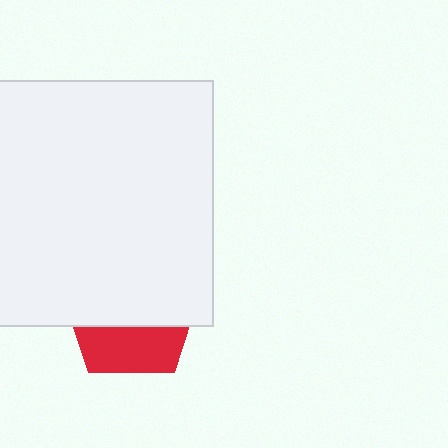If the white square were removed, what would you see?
You would see the complete red pentagon.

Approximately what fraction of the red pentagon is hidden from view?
Roughly 64% of the red pentagon is hidden behind the white square.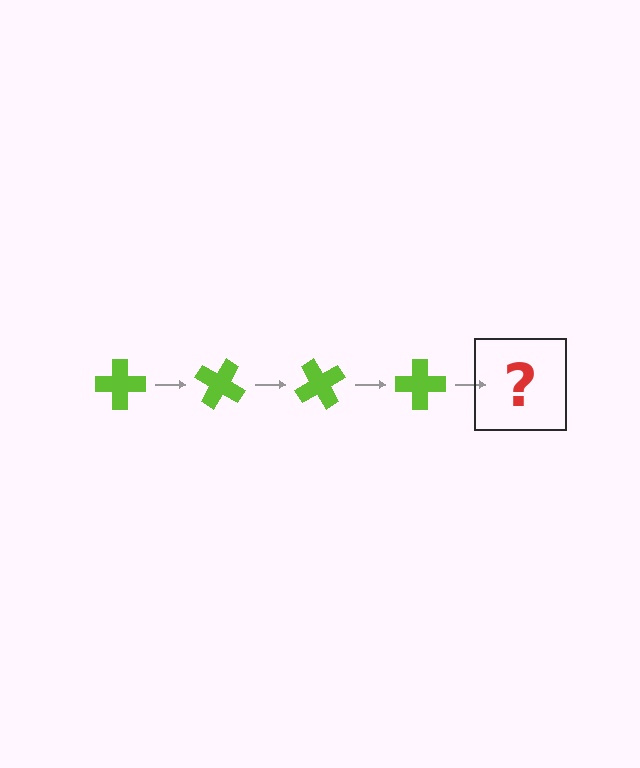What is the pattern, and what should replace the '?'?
The pattern is that the cross rotates 30 degrees each step. The '?' should be a lime cross rotated 120 degrees.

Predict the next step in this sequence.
The next step is a lime cross rotated 120 degrees.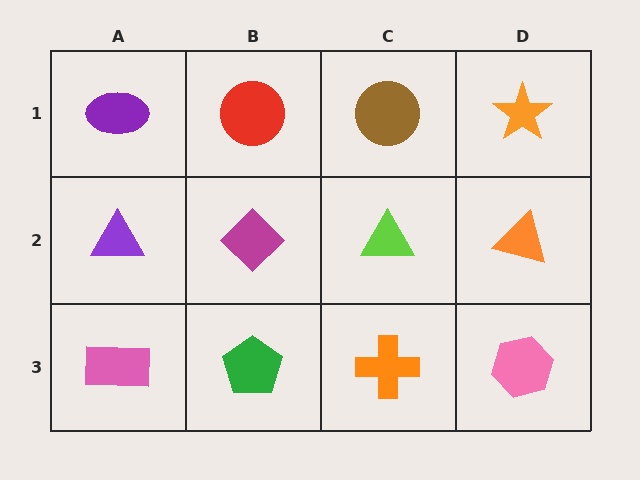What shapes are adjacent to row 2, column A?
A purple ellipse (row 1, column A), a pink rectangle (row 3, column A), a magenta diamond (row 2, column B).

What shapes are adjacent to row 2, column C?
A brown circle (row 1, column C), an orange cross (row 3, column C), a magenta diamond (row 2, column B), an orange triangle (row 2, column D).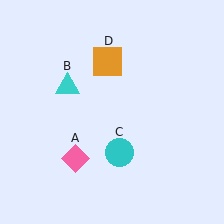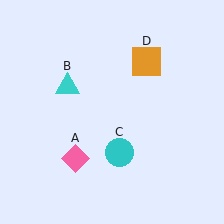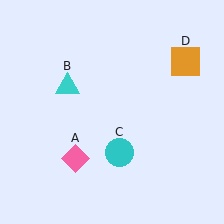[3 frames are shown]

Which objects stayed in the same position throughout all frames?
Pink diamond (object A) and cyan triangle (object B) and cyan circle (object C) remained stationary.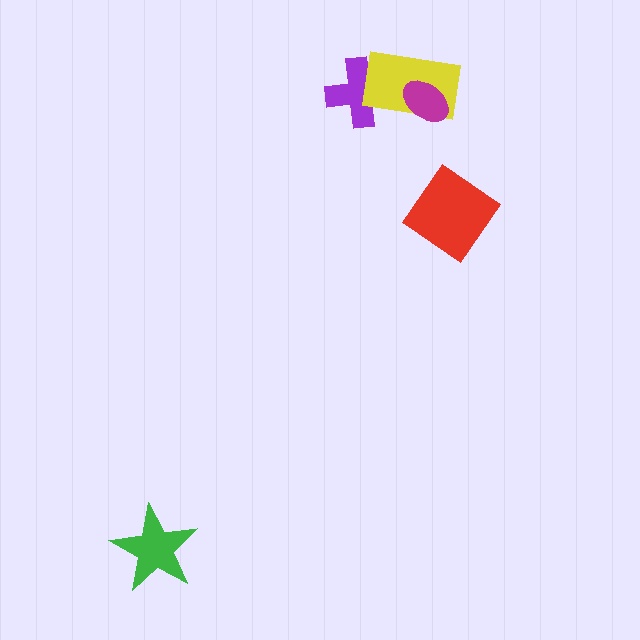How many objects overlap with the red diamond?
0 objects overlap with the red diamond.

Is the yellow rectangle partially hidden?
Yes, it is partially covered by another shape.